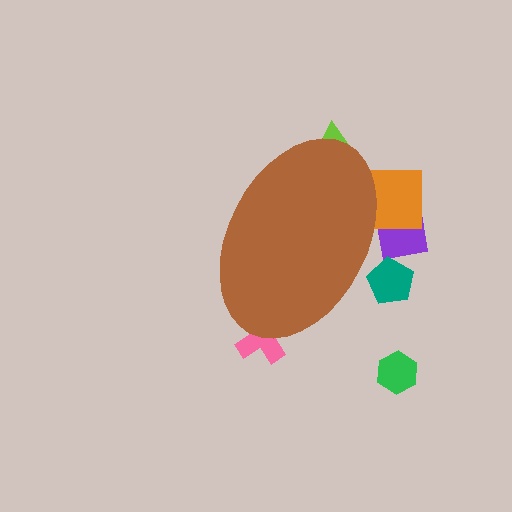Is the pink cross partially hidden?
Yes, the pink cross is partially hidden behind the brown ellipse.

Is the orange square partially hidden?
Yes, the orange square is partially hidden behind the brown ellipse.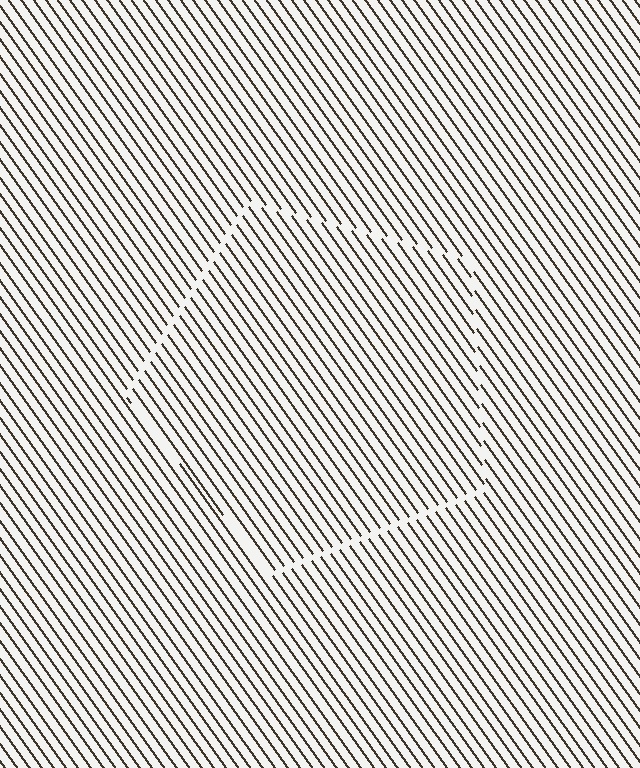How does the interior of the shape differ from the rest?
The interior of the shape contains the same grating, shifted by half a period — the contour is defined by the phase discontinuity where line-ends from the inner and outer gratings abut.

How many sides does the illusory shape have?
5 sides — the line-ends trace a pentagon.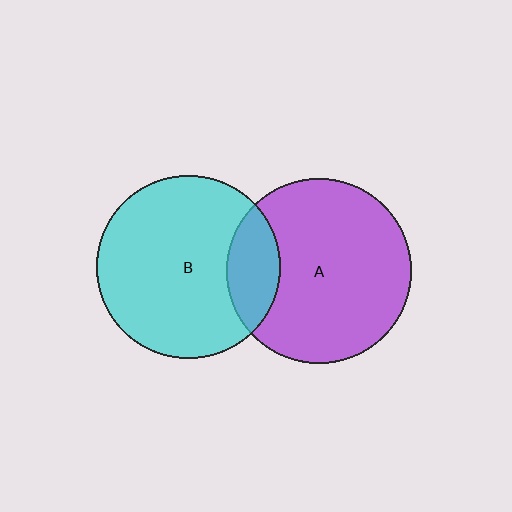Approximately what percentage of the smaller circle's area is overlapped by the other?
Approximately 20%.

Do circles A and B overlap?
Yes.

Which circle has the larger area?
Circle A (purple).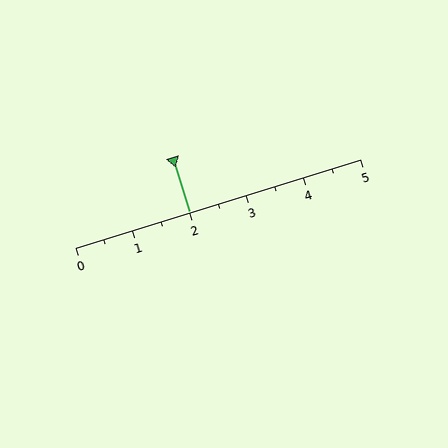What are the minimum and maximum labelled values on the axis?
The axis runs from 0 to 5.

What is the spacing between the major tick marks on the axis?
The major ticks are spaced 1 apart.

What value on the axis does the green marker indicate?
The marker indicates approximately 2.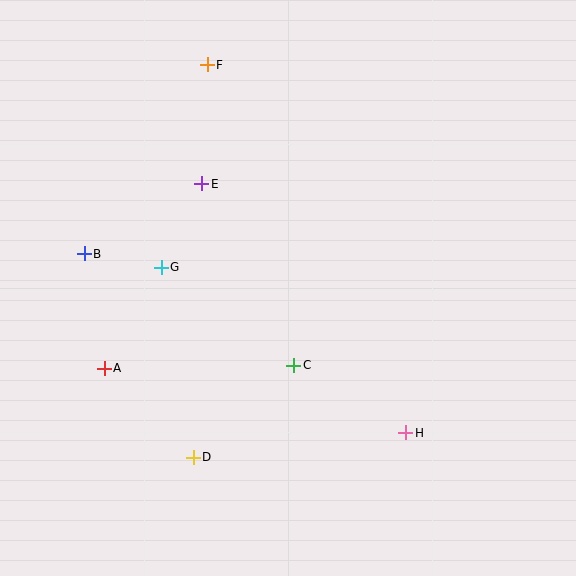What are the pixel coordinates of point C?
Point C is at (294, 365).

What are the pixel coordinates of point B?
Point B is at (84, 254).